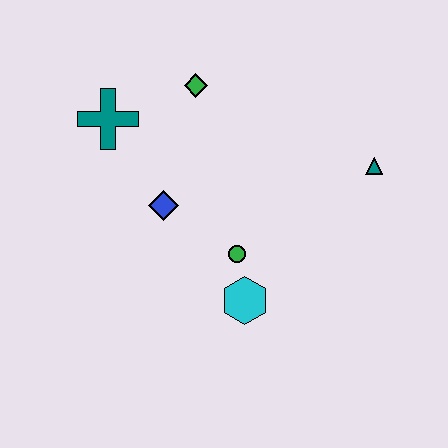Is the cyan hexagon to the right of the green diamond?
Yes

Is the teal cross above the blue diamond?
Yes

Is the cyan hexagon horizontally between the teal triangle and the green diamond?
Yes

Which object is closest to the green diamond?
The teal cross is closest to the green diamond.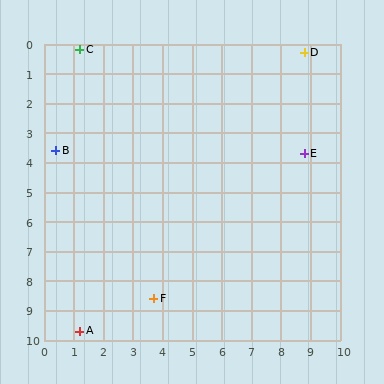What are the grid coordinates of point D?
Point D is at approximately (8.8, 0.3).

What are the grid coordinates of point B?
Point B is at approximately (0.4, 3.6).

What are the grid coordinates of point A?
Point A is at approximately (1.2, 9.7).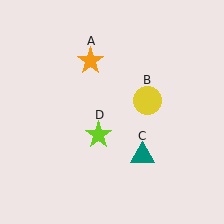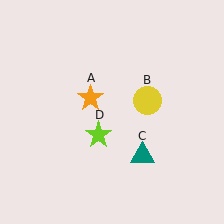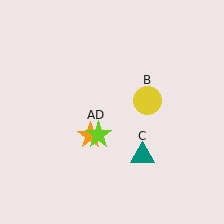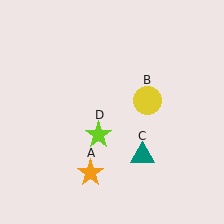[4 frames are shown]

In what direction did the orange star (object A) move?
The orange star (object A) moved down.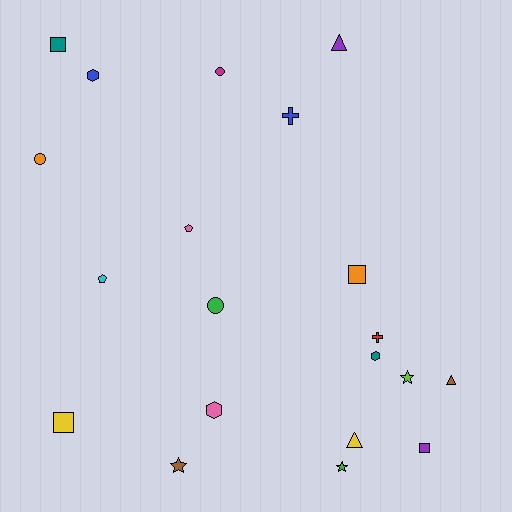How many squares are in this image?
There are 4 squares.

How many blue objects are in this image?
There are 2 blue objects.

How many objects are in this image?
There are 20 objects.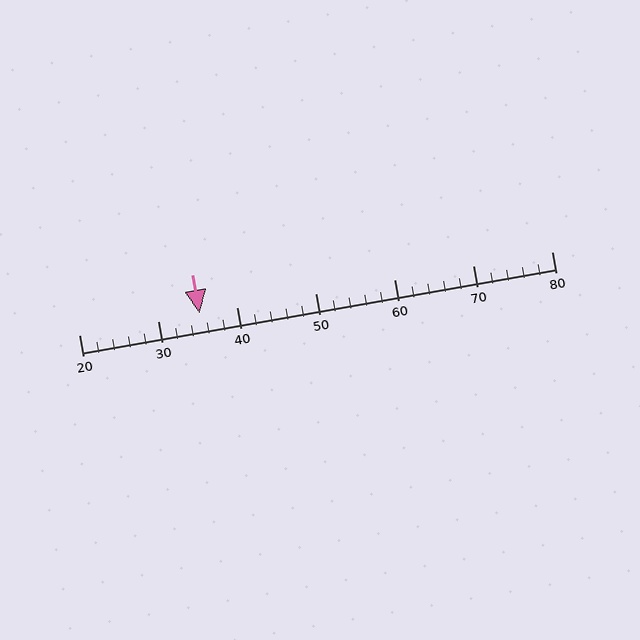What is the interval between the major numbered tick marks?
The major tick marks are spaced 10 units apart.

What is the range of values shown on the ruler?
The ruler shows values from 20 to 80.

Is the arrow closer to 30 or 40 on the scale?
The arrow is closer to 40.